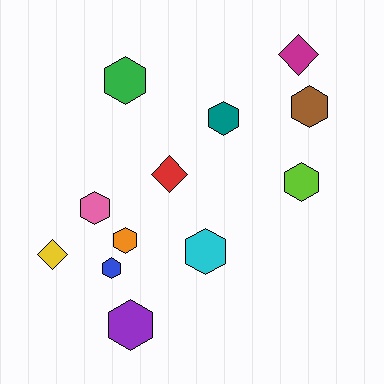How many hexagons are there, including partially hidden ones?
There are 9 hexagons.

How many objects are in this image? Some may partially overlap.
There are 12 objects.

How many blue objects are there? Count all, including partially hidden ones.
There is 1 blue object.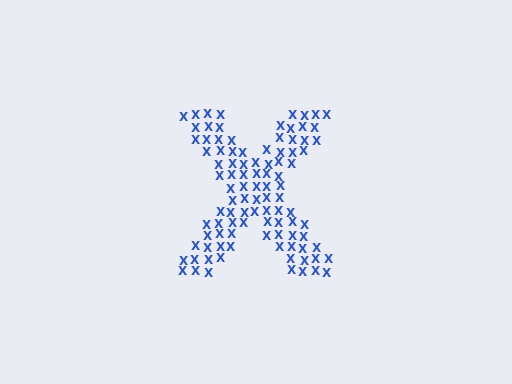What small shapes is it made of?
It is made of small letter X's.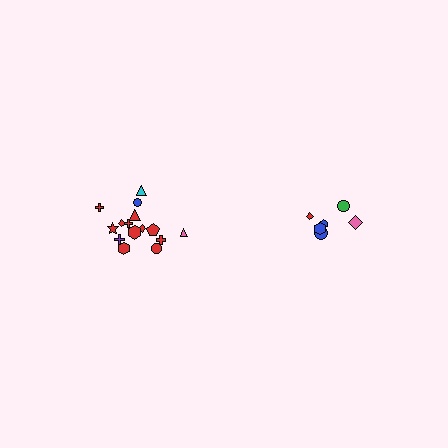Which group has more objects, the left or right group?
The left group.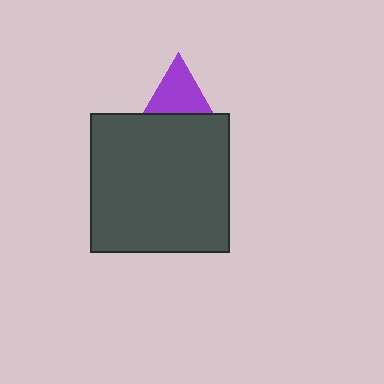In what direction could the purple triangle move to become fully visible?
The purple triangle could move up. That would shift it out from behind the dark gray square entirely.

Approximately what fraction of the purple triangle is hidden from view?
Roughly 40% of the purple triangle is hidden behind the dark gray square.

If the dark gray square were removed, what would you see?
You would see the complete purple triangle.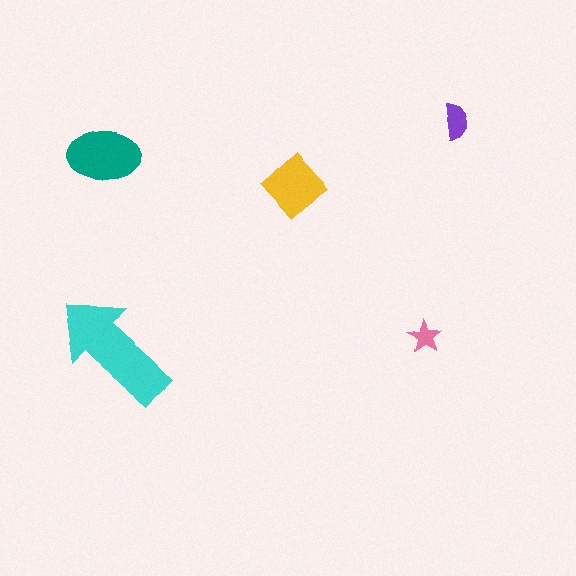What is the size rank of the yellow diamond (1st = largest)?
3rd.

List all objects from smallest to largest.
The pink star, the purple semicircle, the yellow diamond, the teal ellipse, the cyan arrow.